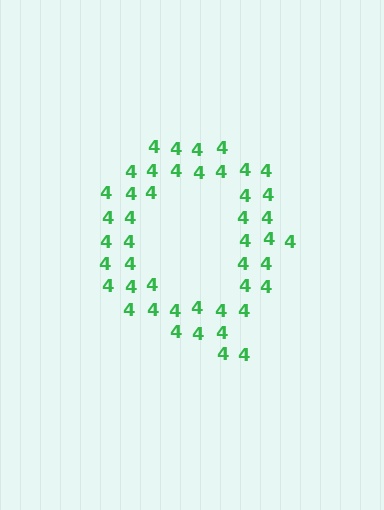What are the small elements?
The small elements are digit 4's.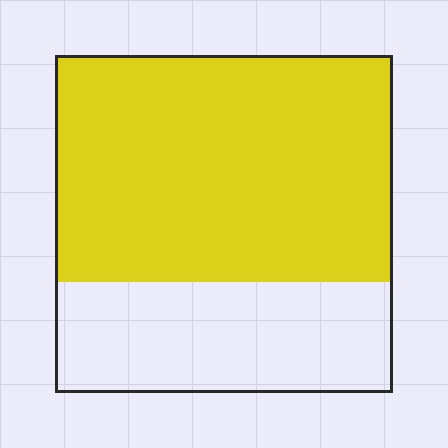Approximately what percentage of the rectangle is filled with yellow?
Approximately 65%.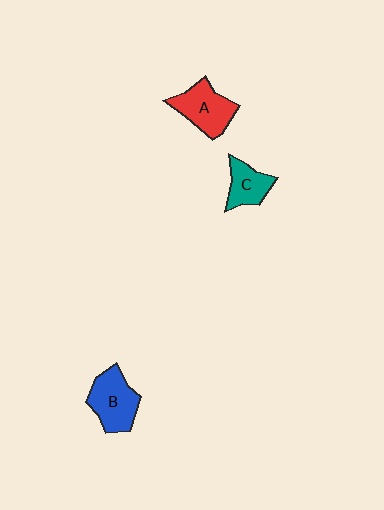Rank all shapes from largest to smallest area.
From largest to smallest: B (blue), A (red), C (teal).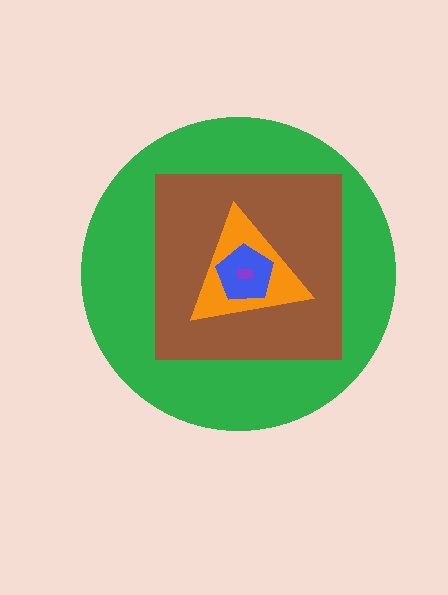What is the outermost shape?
The green circle.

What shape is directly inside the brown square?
The orange triangle.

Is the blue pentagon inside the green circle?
Yes.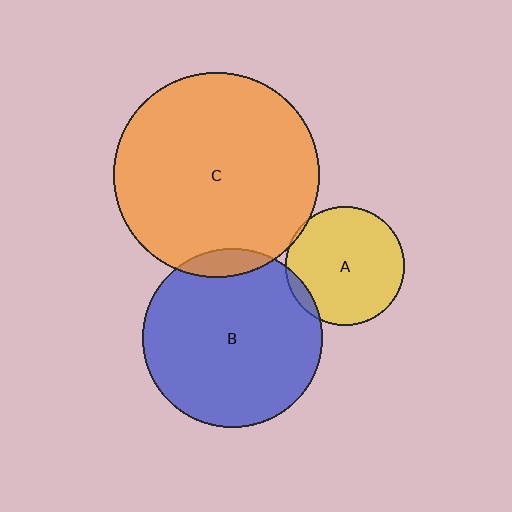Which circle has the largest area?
Circle C (orange).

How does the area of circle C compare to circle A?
Approximately 3.0 times.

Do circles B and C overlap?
Yes.